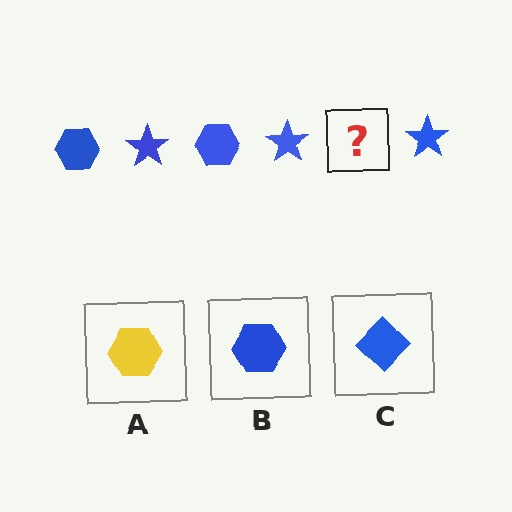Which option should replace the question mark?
Option B.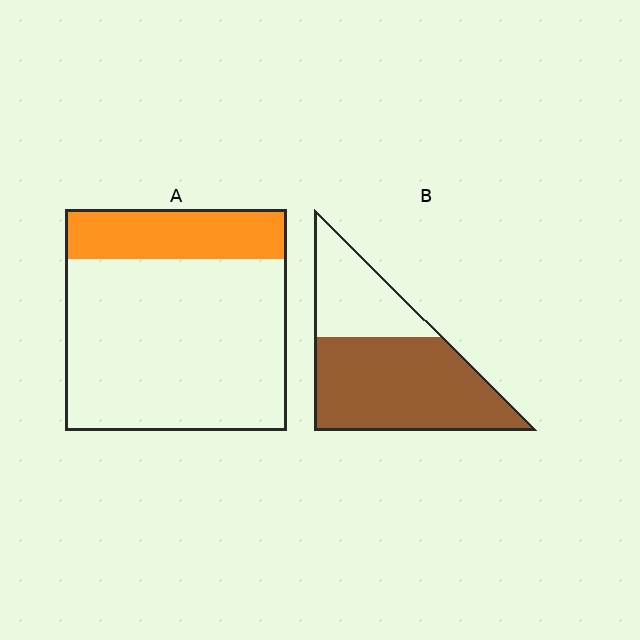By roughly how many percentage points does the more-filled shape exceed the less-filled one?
By roughly 45 percentage points (B over A).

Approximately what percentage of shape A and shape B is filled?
A is approximately 25% and B is approximately 65%.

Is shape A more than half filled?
No.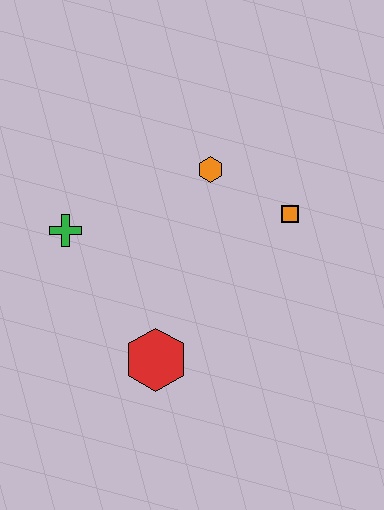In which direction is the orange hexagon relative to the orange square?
The orange hexagon is to the left of the orange square.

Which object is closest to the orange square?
The orange hexagon is closest to the orange square.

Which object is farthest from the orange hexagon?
The red hexagon is farthest from the orange hexagon.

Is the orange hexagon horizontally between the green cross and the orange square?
Yes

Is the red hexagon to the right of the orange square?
No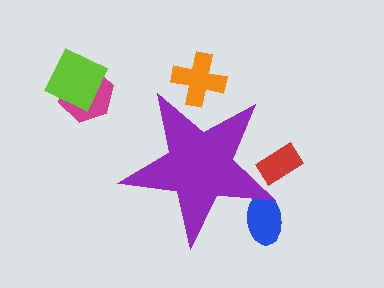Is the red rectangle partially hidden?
Yes, the red rectangle is partially hidden behind the purple star.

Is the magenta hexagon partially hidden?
No, the magenta hexagon is fully visible.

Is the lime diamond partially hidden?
No, the lime diamond is fully visible.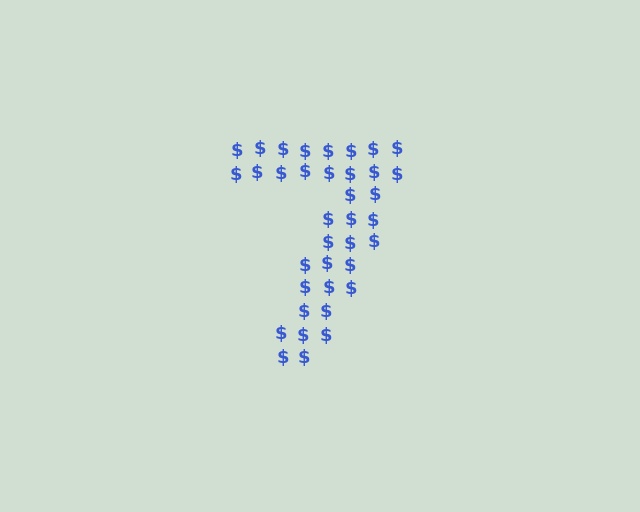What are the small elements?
The small elements are dollar signs.